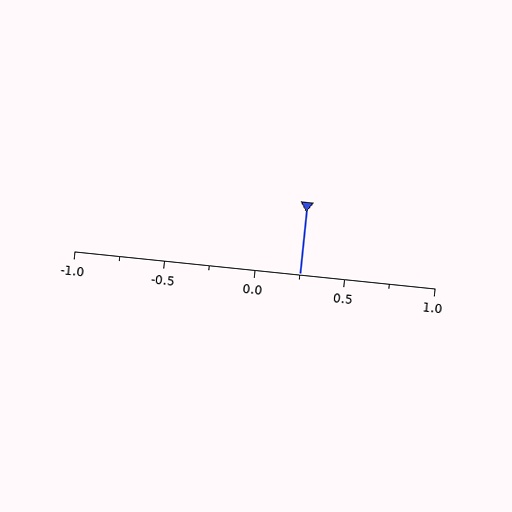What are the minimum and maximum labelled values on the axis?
The axis runs from -1.0 to 1.0.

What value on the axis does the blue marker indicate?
The marker indicates approximately 0.25.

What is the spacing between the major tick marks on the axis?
The major ticks are spaced 0.5 apart.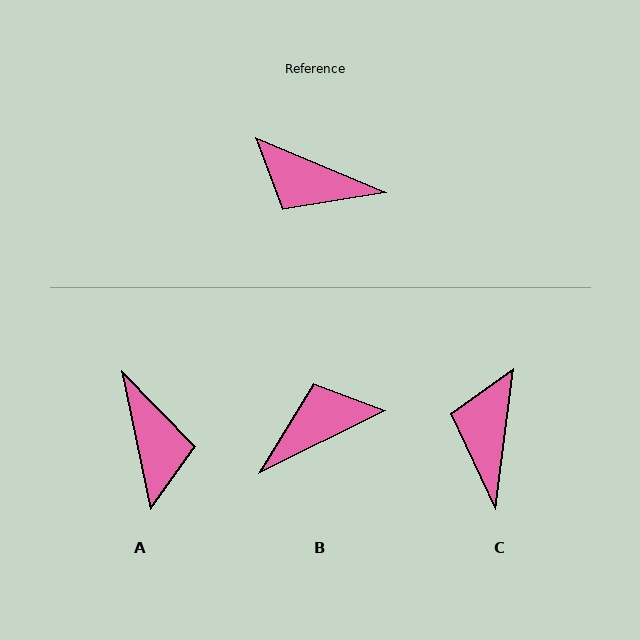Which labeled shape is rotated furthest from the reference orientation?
B, about 131 degrees away.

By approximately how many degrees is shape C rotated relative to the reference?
Approximately 74 degrees clockwise.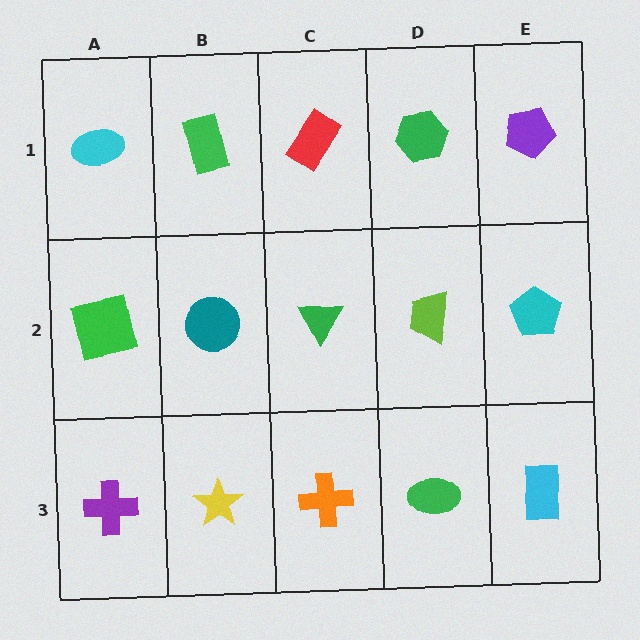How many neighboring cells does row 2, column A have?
3.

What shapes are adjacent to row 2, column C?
A red rectangle (row 1, column C), an orange cross (row 3, column C), a teal circle (row 2, column B), a lime trapezoid (row 2, column D).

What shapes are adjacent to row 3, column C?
A green triangle (row 2, column C), a yellow star (row 3, column B), a green ellipse (row 3, column D).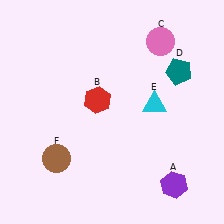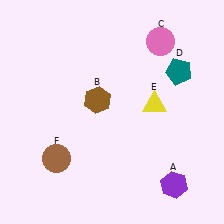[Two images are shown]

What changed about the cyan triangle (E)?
In Image 1, E is cyan. In Image 2, it changed to yellow.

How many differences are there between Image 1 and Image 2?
There are 2 differences between the two images.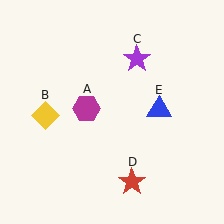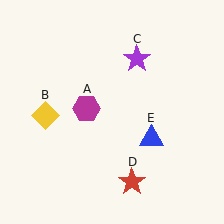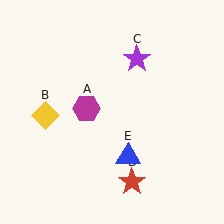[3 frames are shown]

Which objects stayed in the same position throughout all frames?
Magenta hexagon (object A) and yellow diamond (object B) and purple star (object C) and red star (object D) remained stationary.